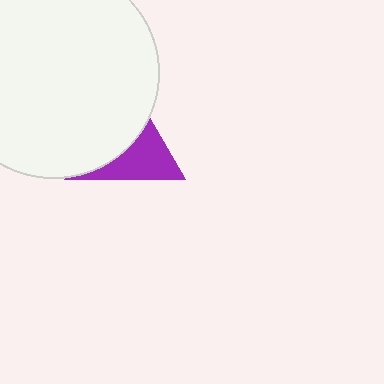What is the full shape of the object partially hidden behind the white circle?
The partially hidden object is a purple triangle.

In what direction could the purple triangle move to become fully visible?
The purple triangle could move toward the lower-right. That would shift it out from behind the white circle entirely.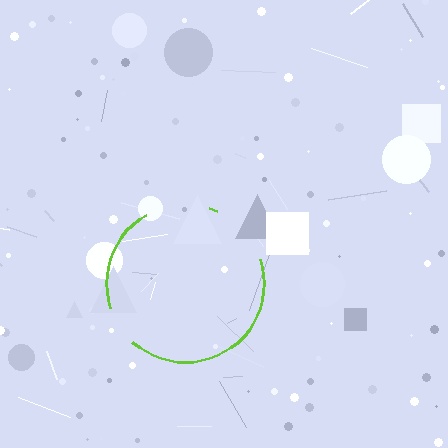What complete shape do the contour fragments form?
The contour fragments form a circle.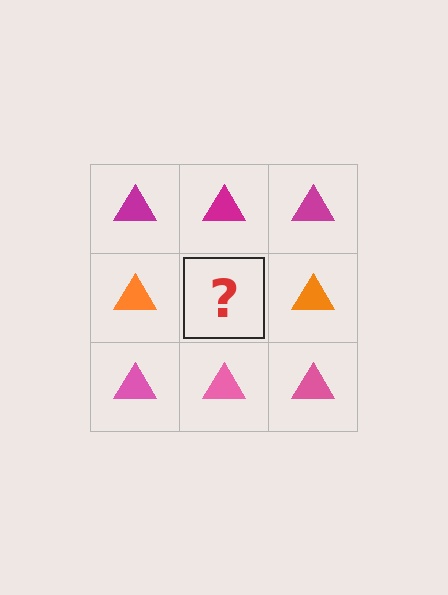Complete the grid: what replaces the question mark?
The question mark should be replaced with an orange triangle.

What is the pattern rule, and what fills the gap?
The rule is that each row has a consistent color. The gap should be filled with an orange triangle.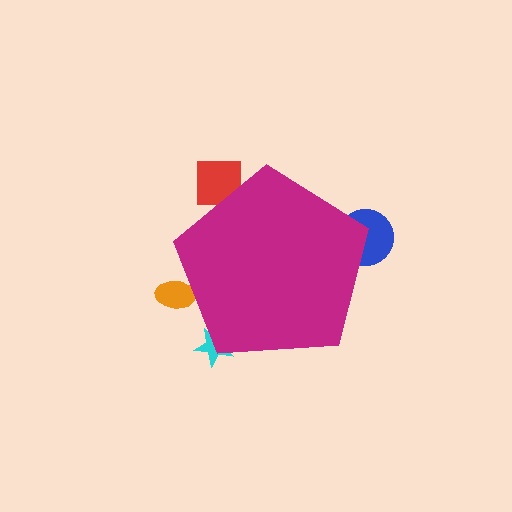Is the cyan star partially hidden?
Yes, the cyan star is partially hidden behind the magenta pentagon.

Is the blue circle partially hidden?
Yes, the blue circle is partially hidden behind the magenta pentagon.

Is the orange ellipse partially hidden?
Yes, the orange ellipse is partially hidden behind the magenta pentagon.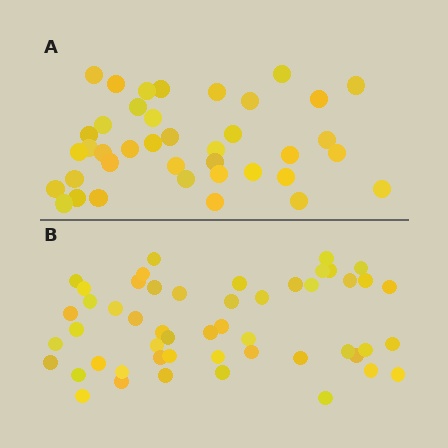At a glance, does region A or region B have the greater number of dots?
Region B (the bottom region) has more dots.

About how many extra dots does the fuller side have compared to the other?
Region B has roughly 12 or so more dots than region A.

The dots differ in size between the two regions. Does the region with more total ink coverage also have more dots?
No. Region A has more total ink coverage because its dots are larger, but region B actually contains more individual dots. Total area can be misleading — the number of items is what matters here.